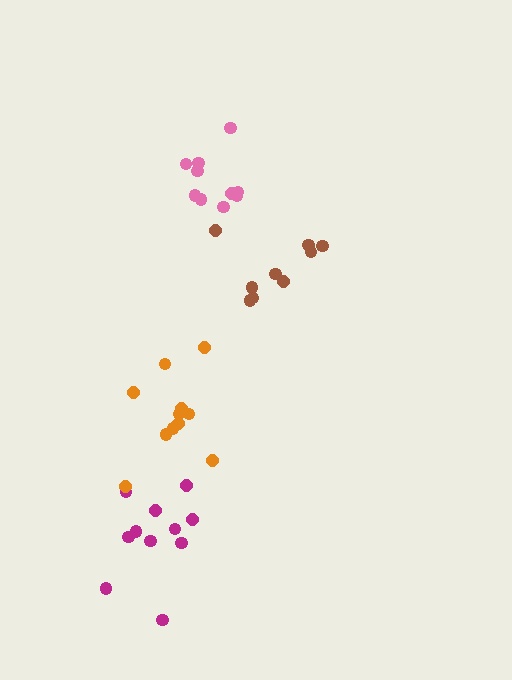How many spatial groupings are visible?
There are 4 spatial groupings.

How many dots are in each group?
Group 1: 9 dots, Group 2: 10 dots, Group 3: 11 dots, Group 4: 11 dots (41 total).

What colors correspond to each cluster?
The clusters are colored: brown, pink, magenta, orange.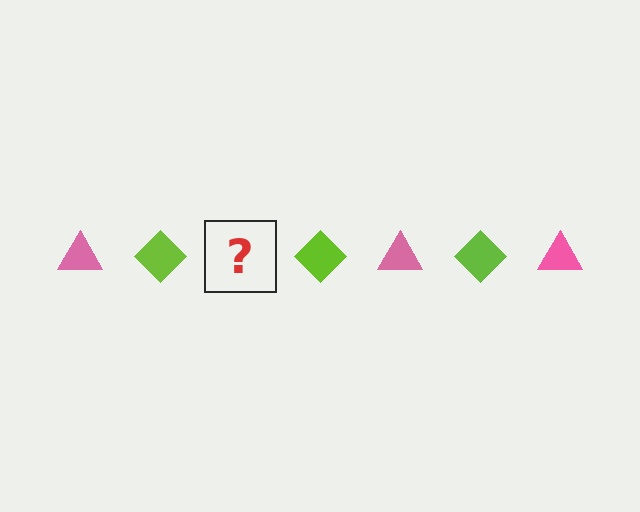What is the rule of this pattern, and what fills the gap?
The rule is that the pattern alternates between pink triangle and lime diamond. The gap should be filled with a pink triangle.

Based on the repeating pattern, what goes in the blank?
The blank should be a pink triangle.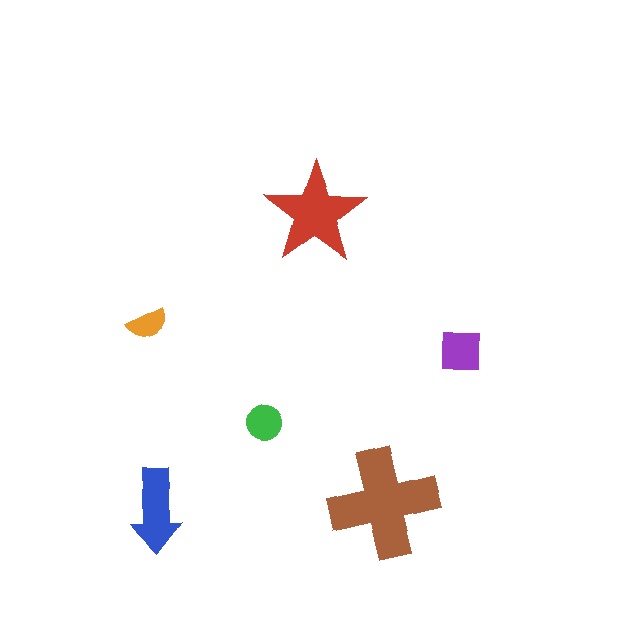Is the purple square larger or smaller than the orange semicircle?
Larger.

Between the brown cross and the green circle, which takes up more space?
The brown cross.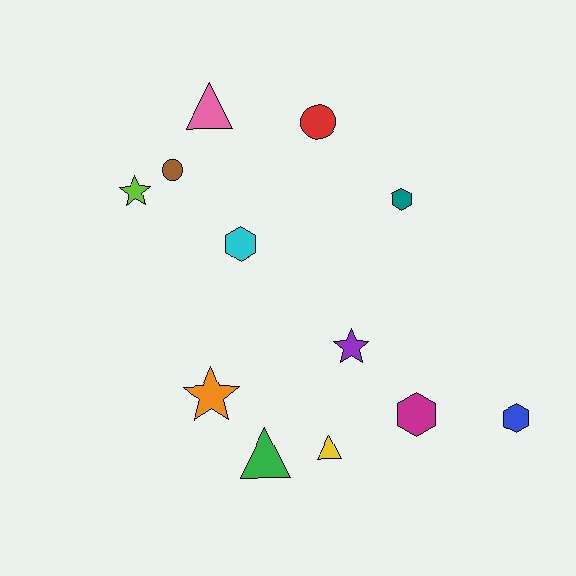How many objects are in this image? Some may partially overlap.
There are 12 objects.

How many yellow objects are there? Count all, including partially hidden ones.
There is 1 yellow object.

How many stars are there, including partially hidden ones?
There are 3 stars.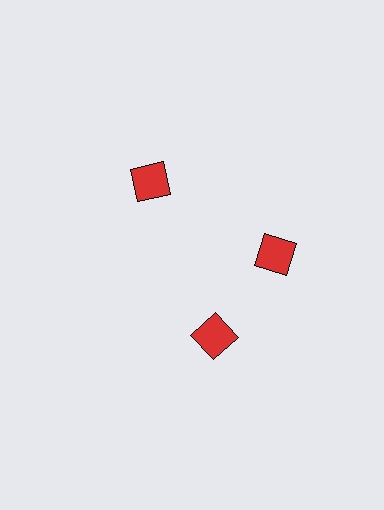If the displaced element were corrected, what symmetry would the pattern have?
It would have 3-fold rotational symmetry — the pattern would map onto itself every 120 degrees.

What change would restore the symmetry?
The symmetry would be restored by rotating it back into even spacing with its neighbors so that all 3 squares sit at equal angles and equal distance from the center.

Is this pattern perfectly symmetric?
No. The 3 red squares are arranged in a ring, but one element near the 7 o'clock position is rotated out of alignment along the ring, breaking the 3-fold rotational symmetry.